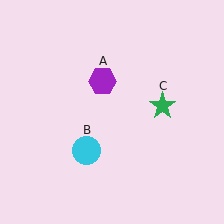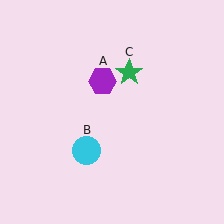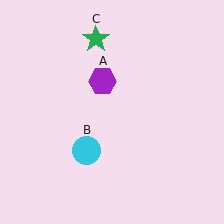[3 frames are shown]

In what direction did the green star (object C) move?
The green star (object C) moved up and to the left.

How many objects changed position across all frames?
1 object changed position: green star (object C).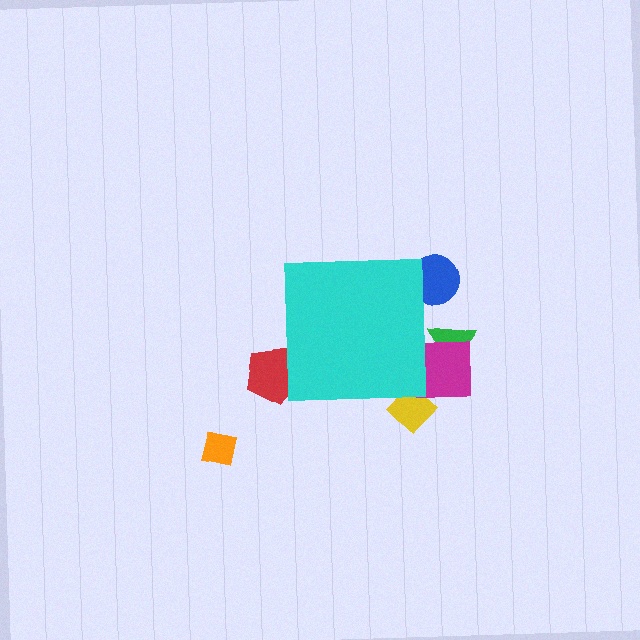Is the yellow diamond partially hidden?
Yes, the yellow diamond is partially hidden behind the cyan square.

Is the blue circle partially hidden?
Yes, the blue circle is partially hidden behind the cyan square.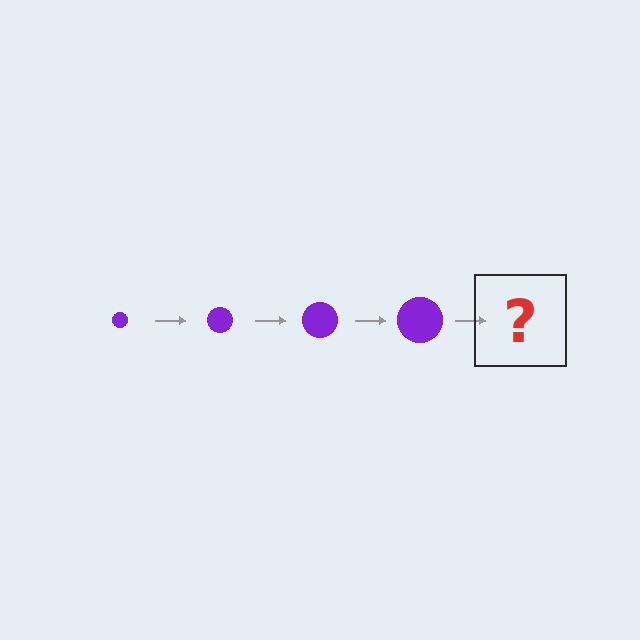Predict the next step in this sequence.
The next step is a purple circle, larger than the previous one.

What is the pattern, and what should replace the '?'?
The pattern is that the circle gets progressively larger each step. The '?' should be a purple circle, larger than the previous one.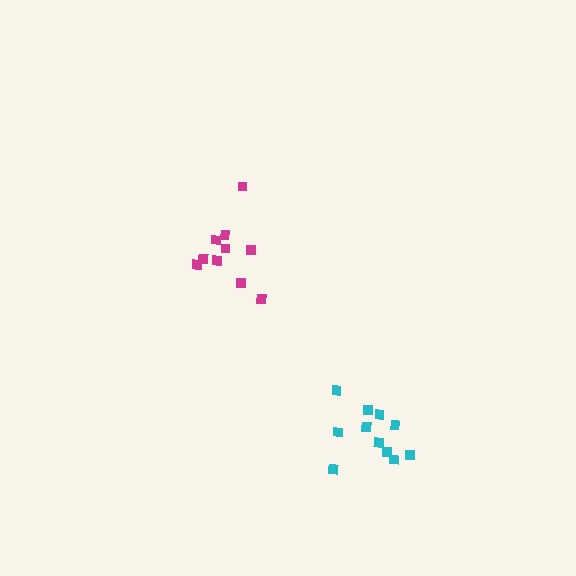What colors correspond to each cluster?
The clusters are colored: magenta, cyan.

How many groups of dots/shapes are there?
There are 2 groups.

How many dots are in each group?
Group 1: 10 dots, Group 2: 11 dots (21 total).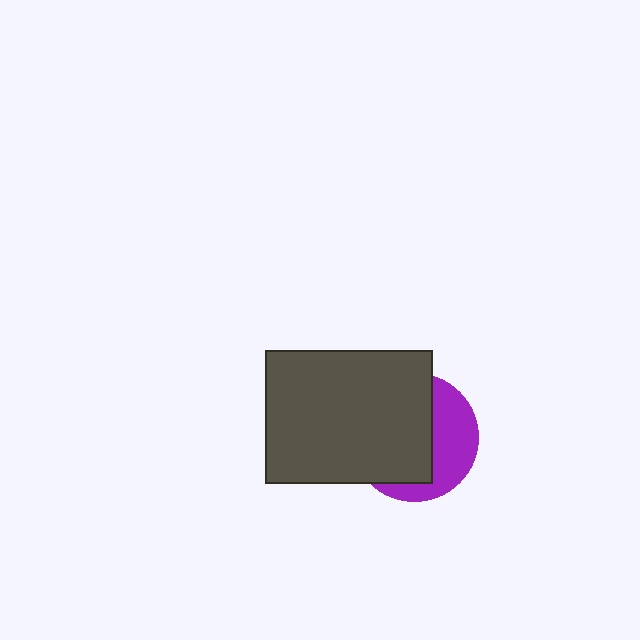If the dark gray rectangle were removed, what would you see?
You would see the complete purple circle.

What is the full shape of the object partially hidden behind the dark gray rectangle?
The partially hidden object is a purple circle.